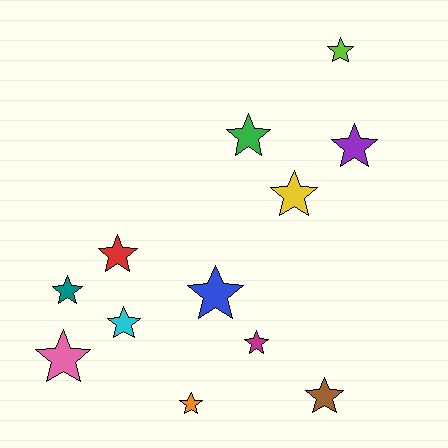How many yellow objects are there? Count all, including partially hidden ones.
There is 1 yellow object.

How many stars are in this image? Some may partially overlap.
There are 12 stars.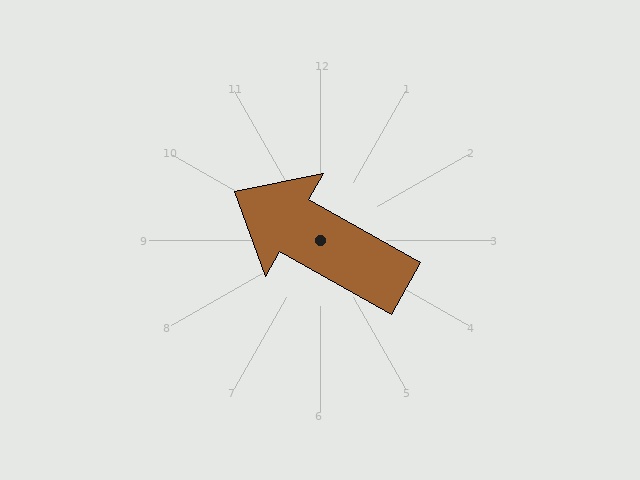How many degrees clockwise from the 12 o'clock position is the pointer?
Approximately 299 degrees.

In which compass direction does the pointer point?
Northwest.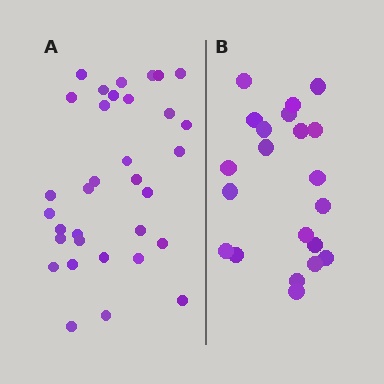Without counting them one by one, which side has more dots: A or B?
Region A (the left region) has more dots.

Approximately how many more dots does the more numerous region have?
Region A has roughly 12 or so more dots than region B.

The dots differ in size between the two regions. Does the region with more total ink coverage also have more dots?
No. Region B has more total ink coverage because its dots are larger, but region A actually contains more individual dots. Total area can be misleading — the number of items is what matters here.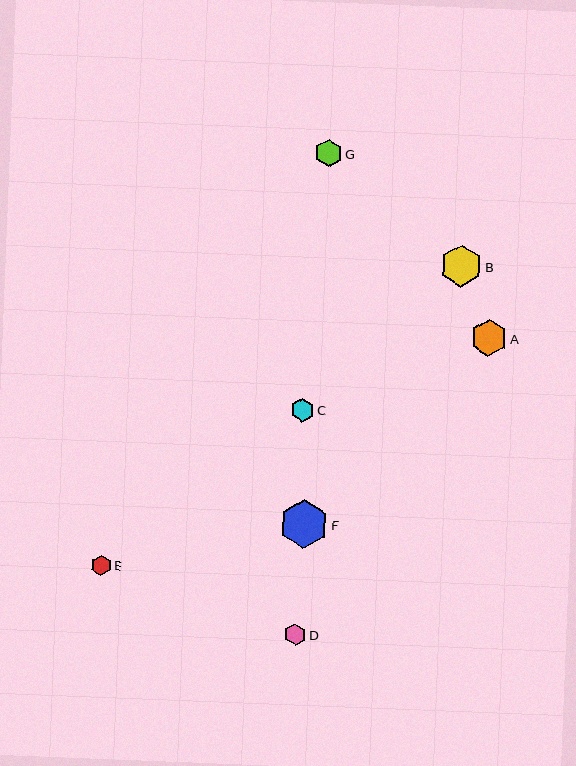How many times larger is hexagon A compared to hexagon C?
Hexagon A is approximately 1.5 times the size of hexagon C.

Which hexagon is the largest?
Hexagon F is the largest with a size of approximately 49 pixels.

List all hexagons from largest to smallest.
From largest to smallest: F, B, A, G, C, D, E.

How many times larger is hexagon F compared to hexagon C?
Hexagon F is approximately 2.1 times the size of hexagon C.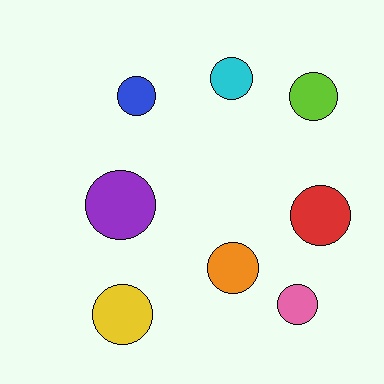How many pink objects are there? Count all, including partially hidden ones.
There is 1 pink object.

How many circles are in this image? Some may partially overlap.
There are 8 circles.